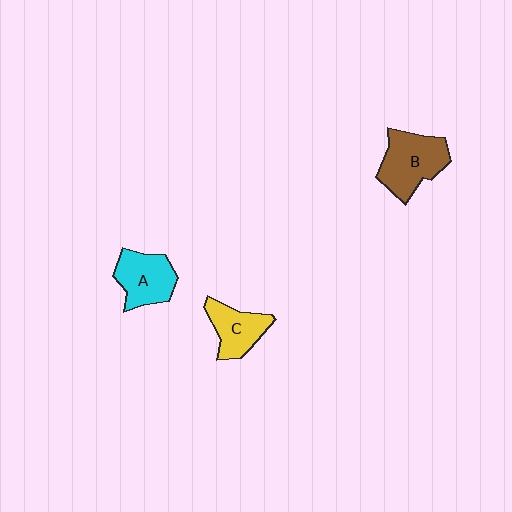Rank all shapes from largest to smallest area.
From largest to smallest: B (brown), A (cyan), C (yellow).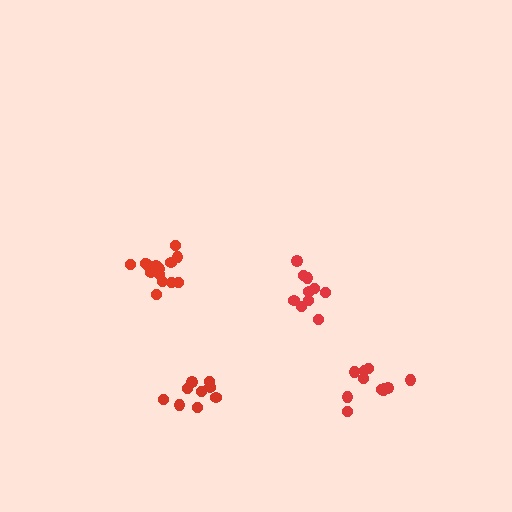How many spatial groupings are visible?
There are 4 spatial groupings.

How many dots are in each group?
Group 1: 11 dots, Group 2: 14 dots, Group 3: 11 dots, Group 4: 9 dots (45 total).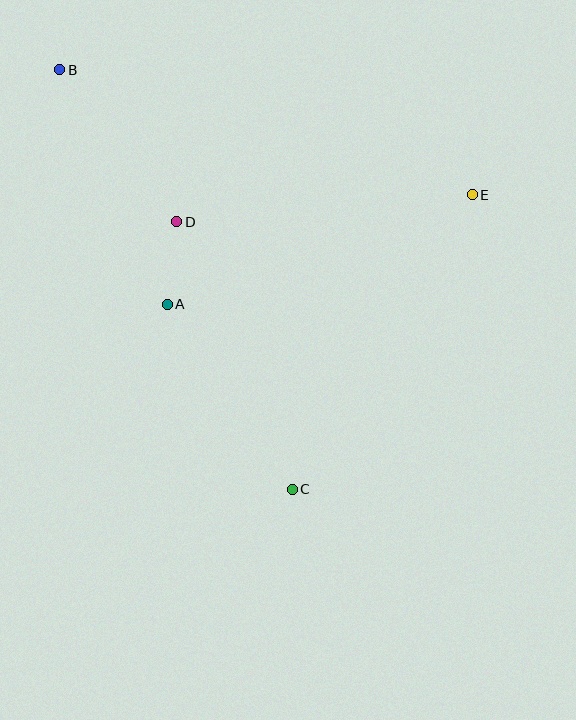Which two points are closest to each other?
Points A and D are closest to each other.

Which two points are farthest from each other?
Points B and C are farthest from each other.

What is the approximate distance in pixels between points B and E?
The distance between B and E is approximately 431 pixels.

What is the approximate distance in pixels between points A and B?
The distance between A and B is approximately 258 pixels.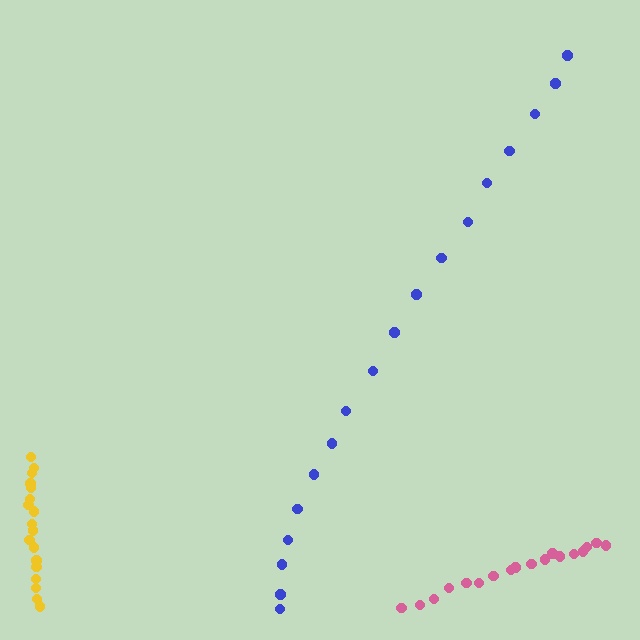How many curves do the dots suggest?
There are 3 distinct paths.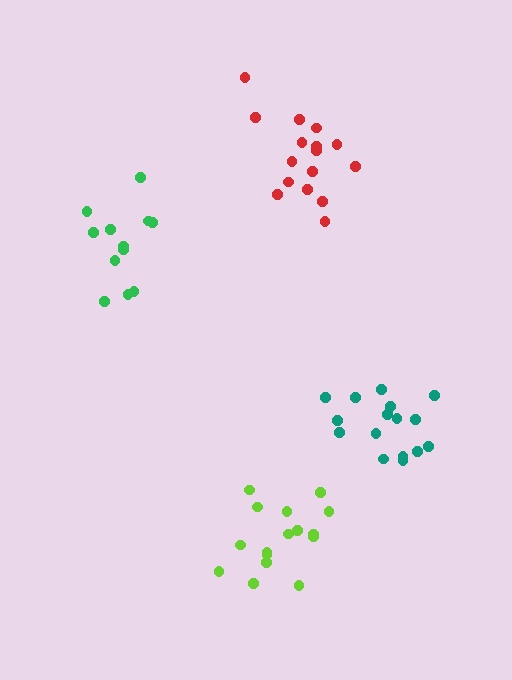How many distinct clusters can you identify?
There are 4 distinct clusters.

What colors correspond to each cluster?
The clusters are colored: lime, teal, red, green.